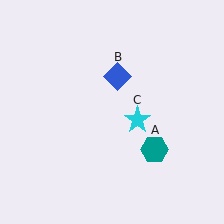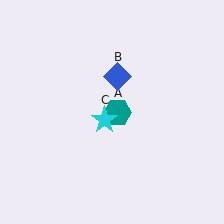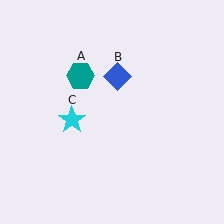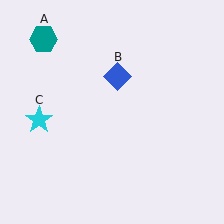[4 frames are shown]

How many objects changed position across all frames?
2 objects changed position: teal hexagon (object A), cyan star (object C).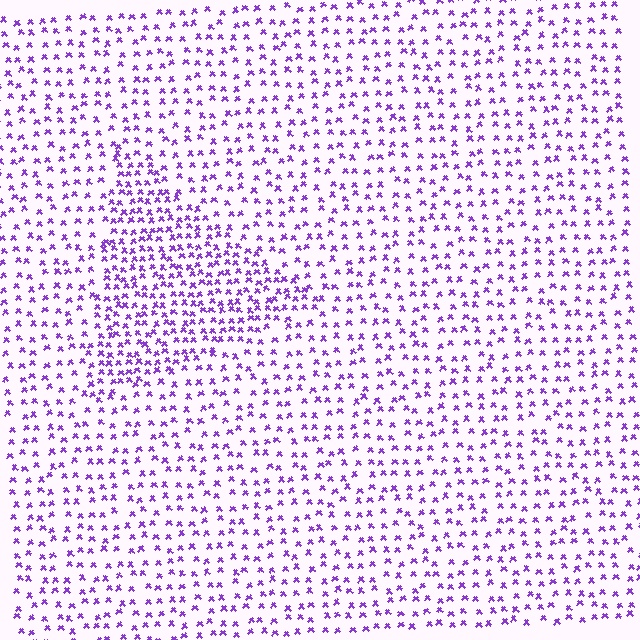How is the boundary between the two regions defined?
The boundary is defined by a change in element density (approximately 1.8x ratio). All elements are the same color, size, and shape.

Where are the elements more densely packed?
The elements are more densely packed inside the triangle boundary.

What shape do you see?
I see a triangle.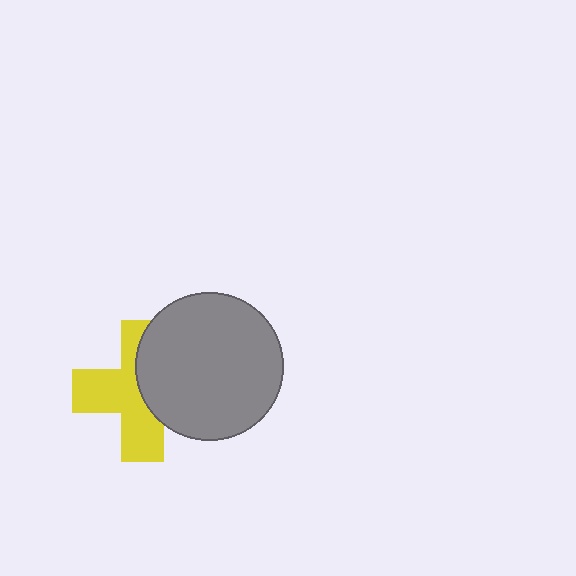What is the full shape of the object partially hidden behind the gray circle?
The partially hidden object is a yellow cross.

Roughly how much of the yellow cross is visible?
About half of it is visible (roughly 57%).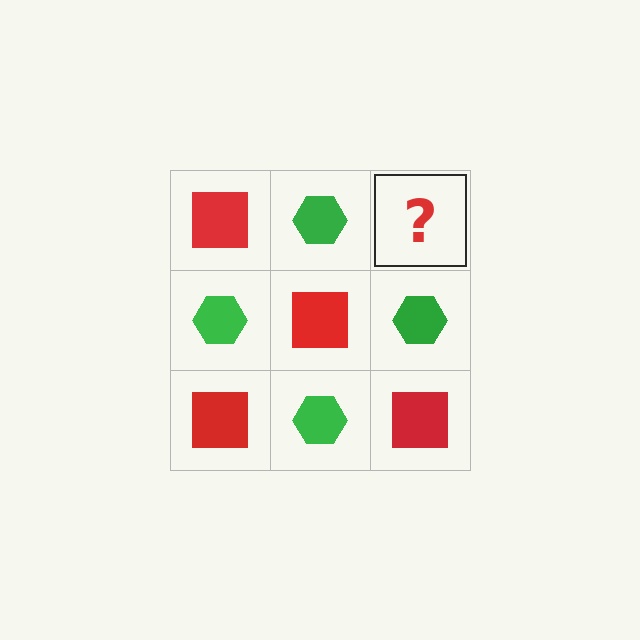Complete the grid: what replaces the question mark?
The question mark should be replaced with a red square.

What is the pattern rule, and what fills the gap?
The rule is that it alternates red square and green hexagon in a checkerboard pattern. The gap should be filled with a red square.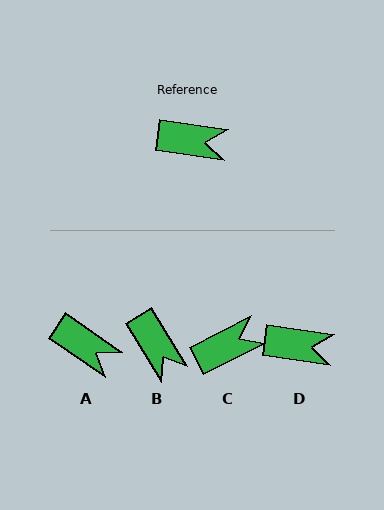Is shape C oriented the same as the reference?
No, it is off by about 35 degrees.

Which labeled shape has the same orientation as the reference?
D.